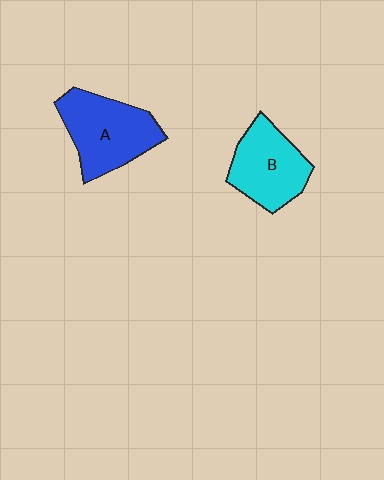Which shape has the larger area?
Shape A (blue).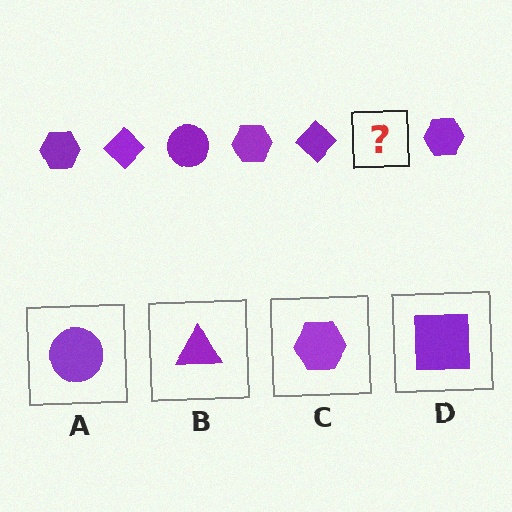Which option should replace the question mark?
Option A.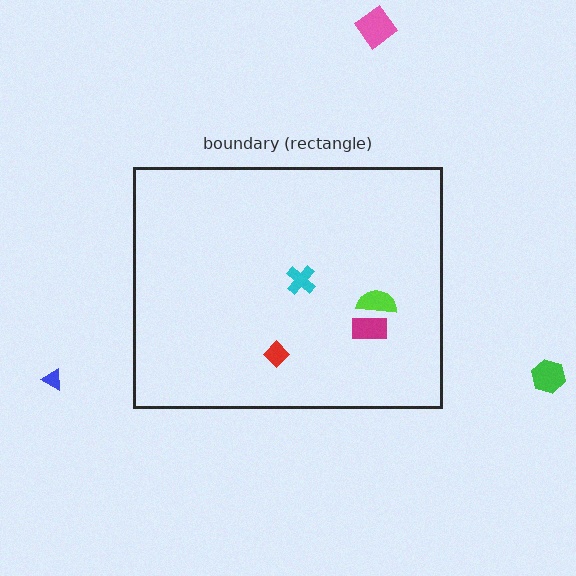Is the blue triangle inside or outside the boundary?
Outside.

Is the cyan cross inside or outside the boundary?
Inside.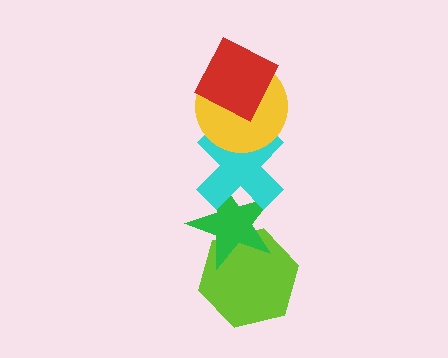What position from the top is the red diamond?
The red diamond is 1st from the top.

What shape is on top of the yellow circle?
The red diamond is on top of the yellow circle.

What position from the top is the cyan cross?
The cyan cross is 3rd from the top.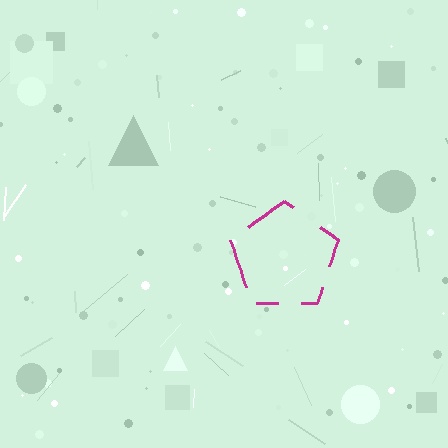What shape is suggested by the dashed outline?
The dashed outline suggests a pentagon.